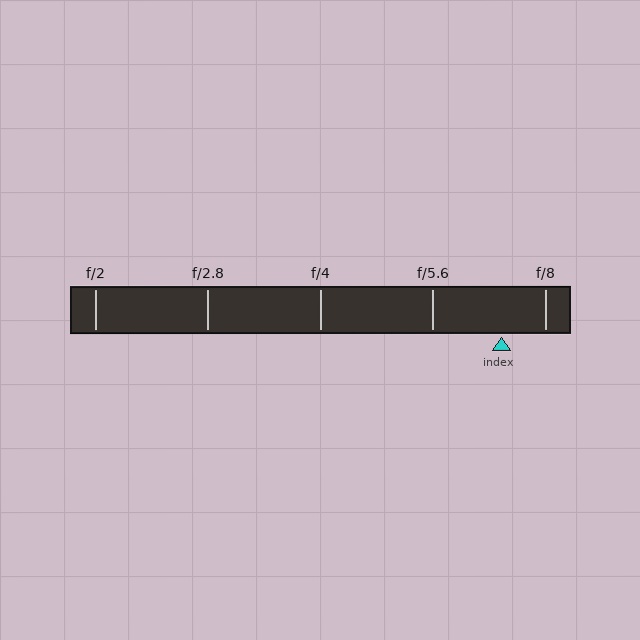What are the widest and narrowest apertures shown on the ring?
The widest aperture shown is f/2 and the narrowest is f/8.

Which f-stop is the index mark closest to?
The index mark is closest to f/8.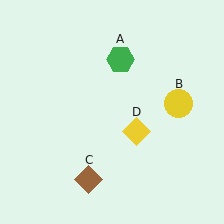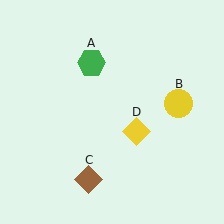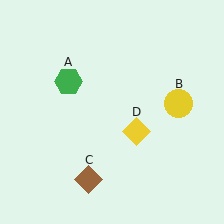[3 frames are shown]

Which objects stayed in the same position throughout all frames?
Yellow circle (object B) and brown diamond (object C) and yellow diamond (object D) remained stationary.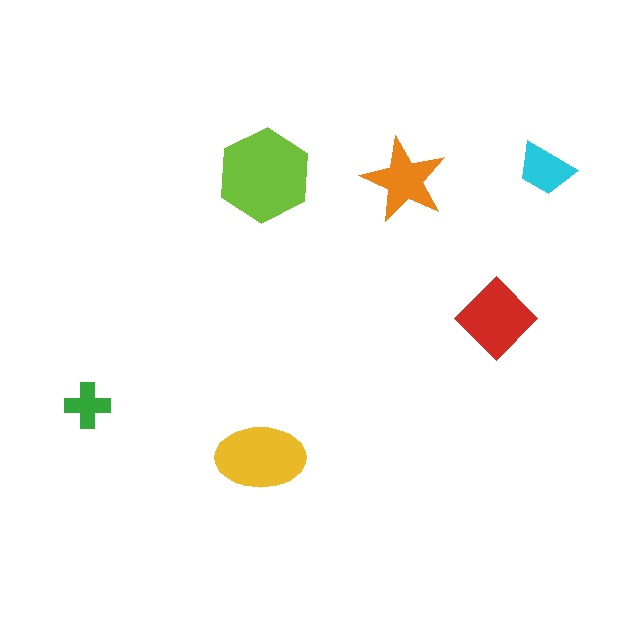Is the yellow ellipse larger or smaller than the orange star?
Larger.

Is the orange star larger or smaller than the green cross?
Larger.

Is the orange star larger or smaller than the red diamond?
Smaller.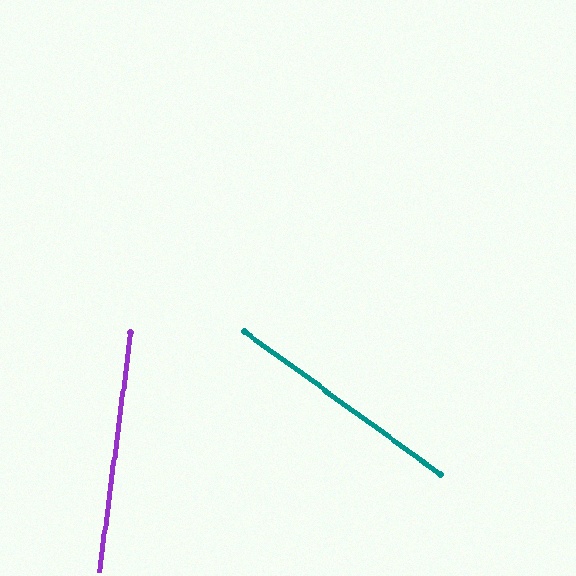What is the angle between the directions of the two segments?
Approximately 61 degrees.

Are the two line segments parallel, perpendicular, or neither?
Neither parallel nor perpendicular — they differ by about 61°.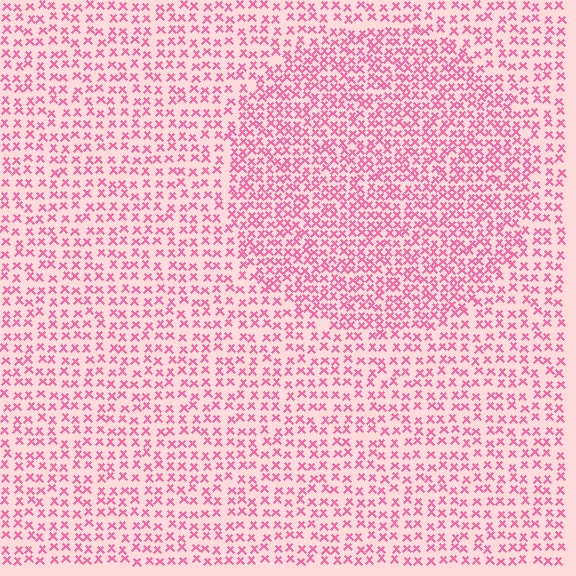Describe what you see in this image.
The image contains small pink elements arranged at two different densities. A circle-shaped region is visible where the elements are more densely packed than the surrounding area.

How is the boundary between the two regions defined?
The boundary is defined by a change in element density (approximately 1.7x ratio). All elements are the same color, size, and shape.